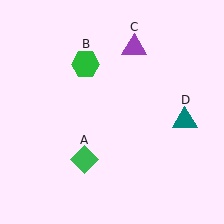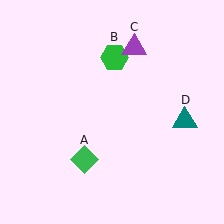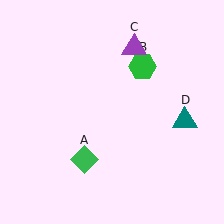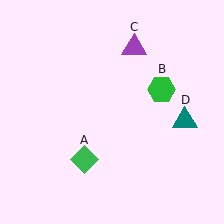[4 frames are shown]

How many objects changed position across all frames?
1 object changed position: green hexagon (object B).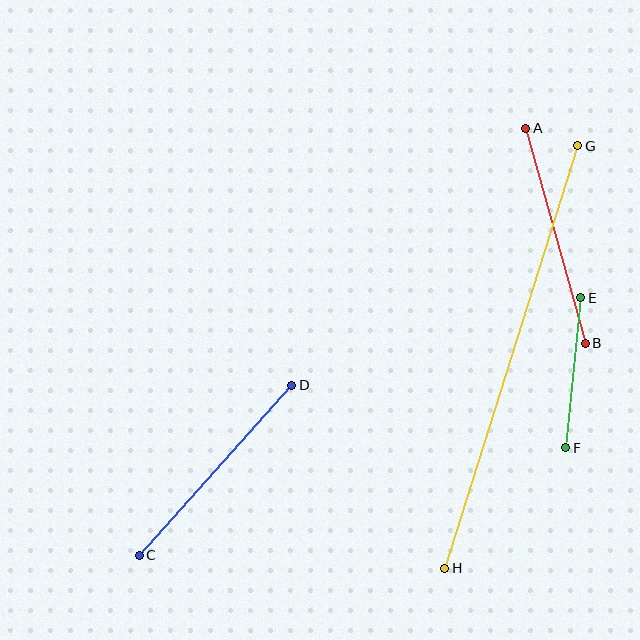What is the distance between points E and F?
The distance is approximately 151 pixels.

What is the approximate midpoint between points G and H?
The midpoint is at approximately (511, 357) pixels.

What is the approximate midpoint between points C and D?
The midpoint is at approximately (215, 470) pixels.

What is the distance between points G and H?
The distance is approximately 443 pixels.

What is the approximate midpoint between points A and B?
The midpoint is at approximately (556, 236) pixels.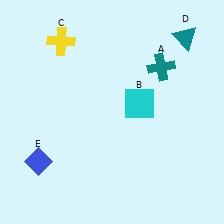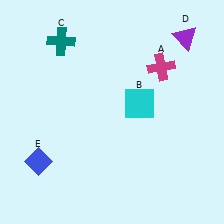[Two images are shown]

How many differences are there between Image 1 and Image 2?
There are 3 differences between the two images.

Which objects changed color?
A changed from teal to magenta. C changed from yellow to teal. D changed from teal to purple.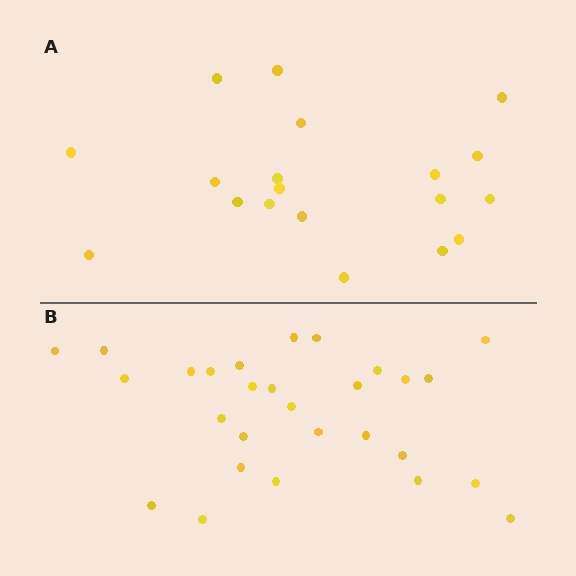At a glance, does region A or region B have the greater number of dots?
Region B (the bottom region) has more dots.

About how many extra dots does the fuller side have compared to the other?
Region B has roughly 8 or so more dots than region A.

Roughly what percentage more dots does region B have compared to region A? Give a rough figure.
About 45% more.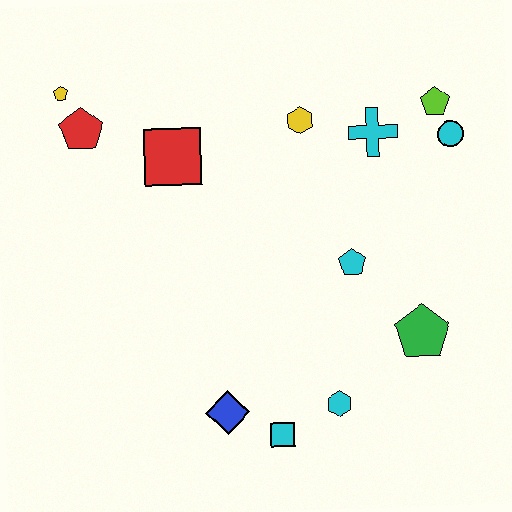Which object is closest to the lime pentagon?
The cyan circle is closest to the lime pentagon.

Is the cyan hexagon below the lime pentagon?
Yes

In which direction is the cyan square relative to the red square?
The cyan square is below the red square.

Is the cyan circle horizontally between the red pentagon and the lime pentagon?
No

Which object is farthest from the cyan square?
The yellow pentagon is farthest from the cyan square.